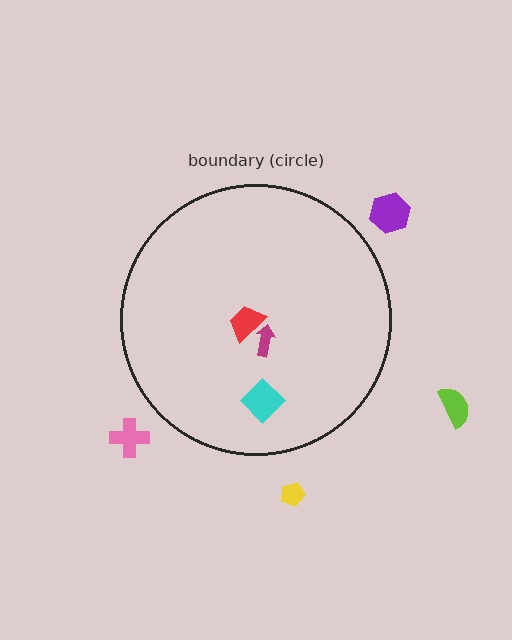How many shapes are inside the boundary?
3 inside, 4 outside.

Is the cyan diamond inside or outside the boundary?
Inside.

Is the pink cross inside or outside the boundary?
Outside.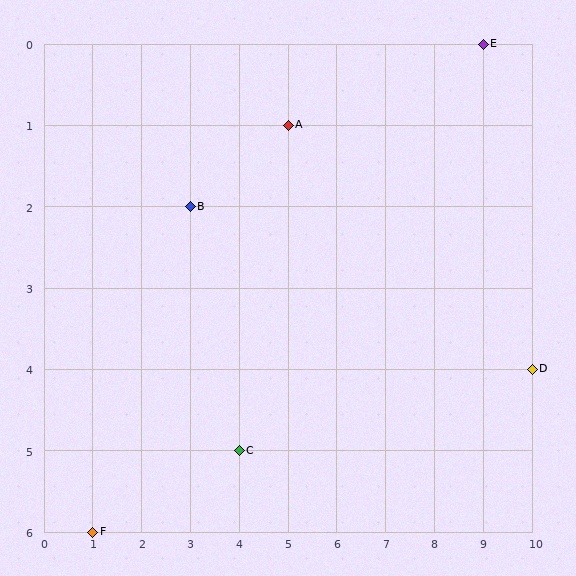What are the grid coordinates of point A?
Point A is at grid coordinates (5, 1).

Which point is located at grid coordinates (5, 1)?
Point A is at (5, 1).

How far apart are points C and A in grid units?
Points C and A are 1 column and 4 rows apart (about 4.1 grid units diagonally).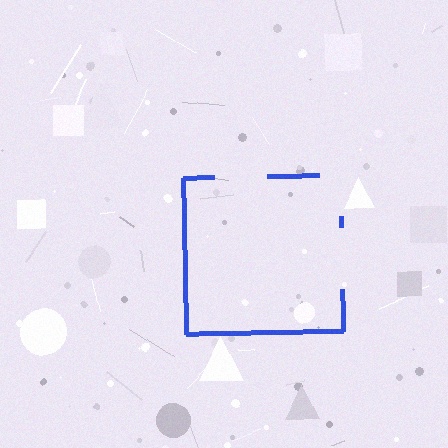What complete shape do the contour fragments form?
The contour fragments form a square.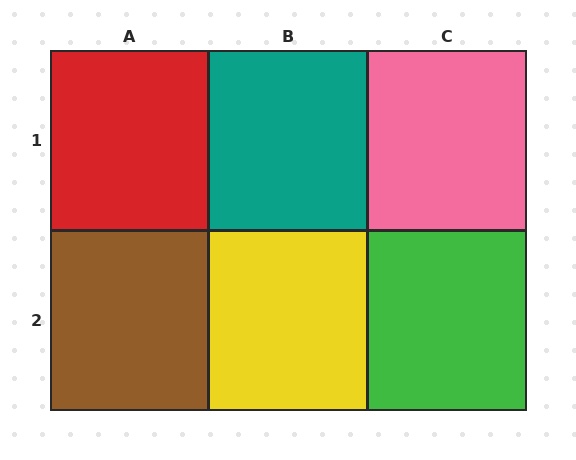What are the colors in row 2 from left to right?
Brown, yellow, green.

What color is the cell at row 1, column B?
Teal.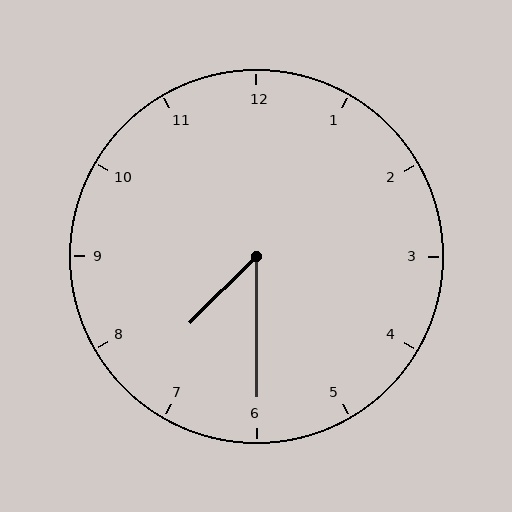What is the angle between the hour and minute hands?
Approximately 45 degrees.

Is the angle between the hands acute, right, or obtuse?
It is acute.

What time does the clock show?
7:30.